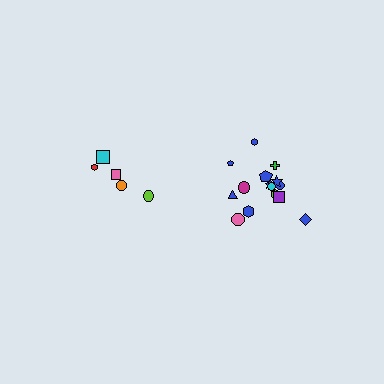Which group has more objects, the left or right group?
The right group.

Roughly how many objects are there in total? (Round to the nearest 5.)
Roughly 20 objects in total.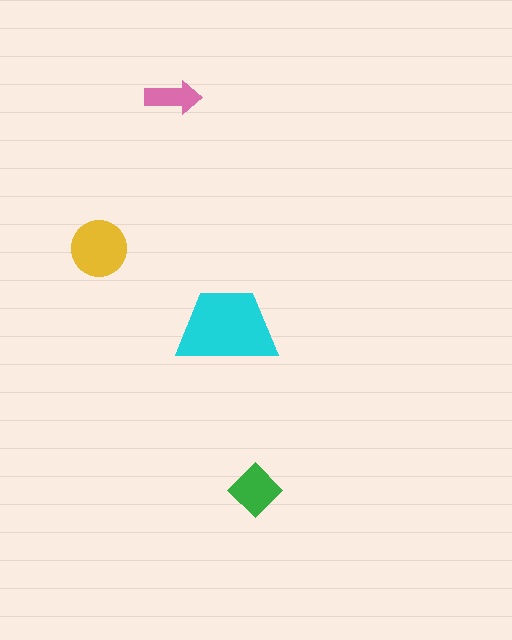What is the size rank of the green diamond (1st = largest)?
3rd.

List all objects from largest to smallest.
The cyan trapezoid, the yellow circle, the green diamond, the pink arrow.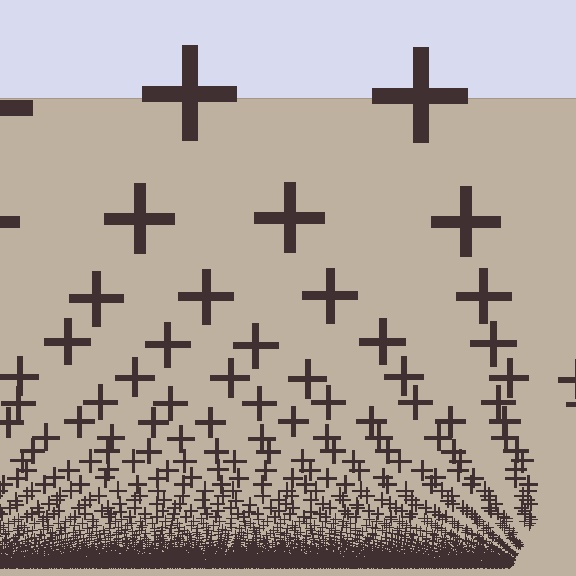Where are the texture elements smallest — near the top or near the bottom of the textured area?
Near the bottom.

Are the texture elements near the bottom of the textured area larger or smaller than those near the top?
Smaller. The gradient is inverted — elements near the bottom are smaller and denser.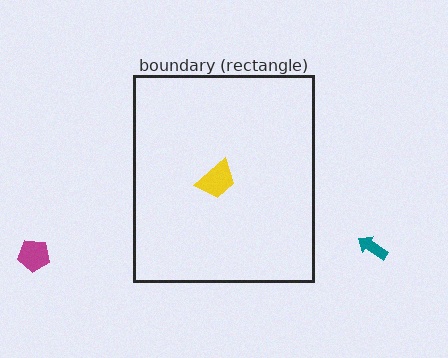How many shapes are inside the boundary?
1 inside, 2 outside.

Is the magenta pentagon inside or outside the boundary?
Outside.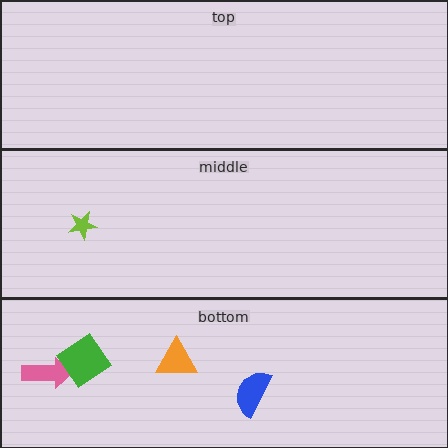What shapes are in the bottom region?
The pink arrow, the blue semicircle, the green diamond, the orange triangle.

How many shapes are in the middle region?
1.